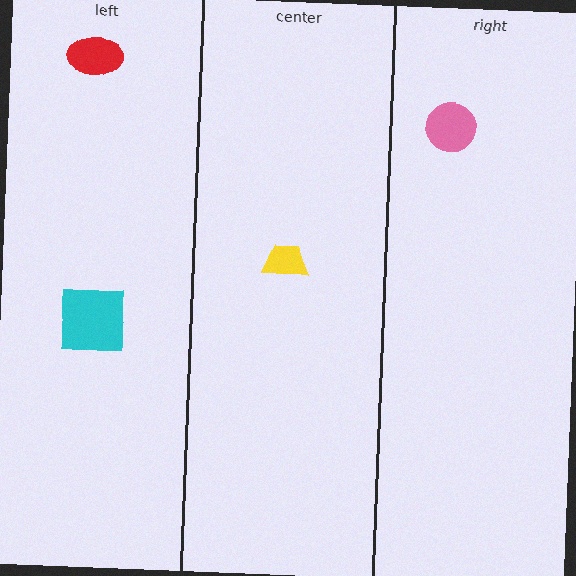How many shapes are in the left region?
2.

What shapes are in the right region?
The pink circle.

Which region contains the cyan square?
The left region.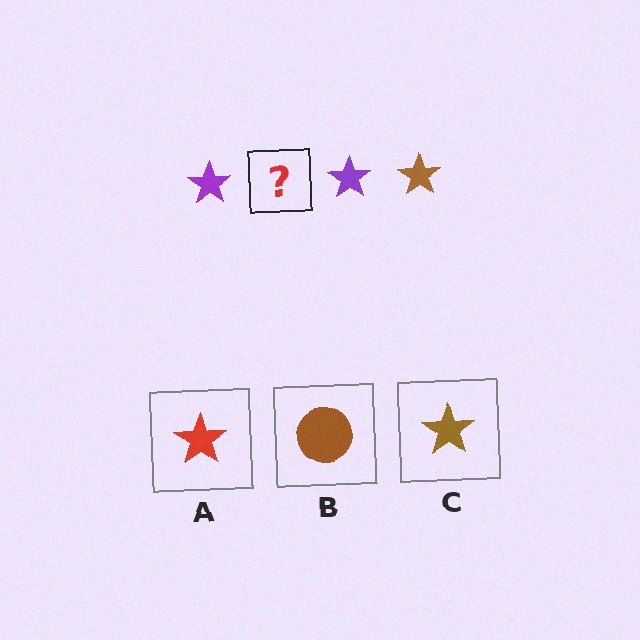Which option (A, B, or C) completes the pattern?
C.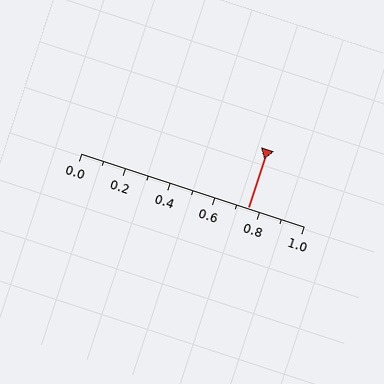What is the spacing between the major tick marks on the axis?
The major ticks are spaced 0.2 apart.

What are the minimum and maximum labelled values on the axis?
The axis runs from 0.0 to 1.0.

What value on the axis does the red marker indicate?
The marker indicates approximately 0.75.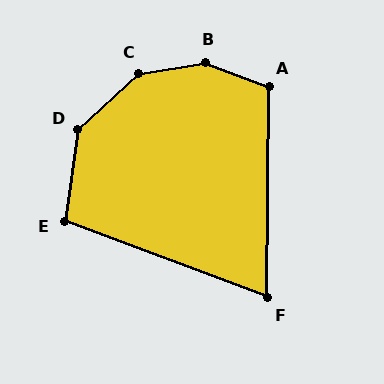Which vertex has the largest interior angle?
B, at approximately 150 degrees.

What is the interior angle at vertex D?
Approximately 141 degrees (obtuse).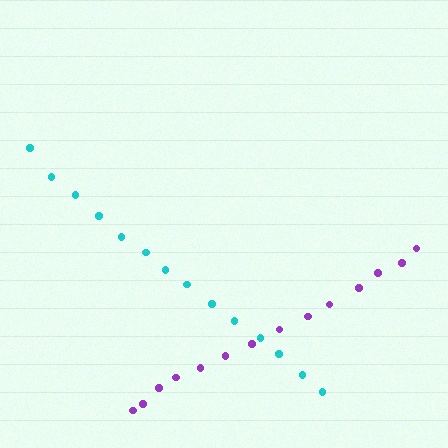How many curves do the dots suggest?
There are 2 distinct paths.